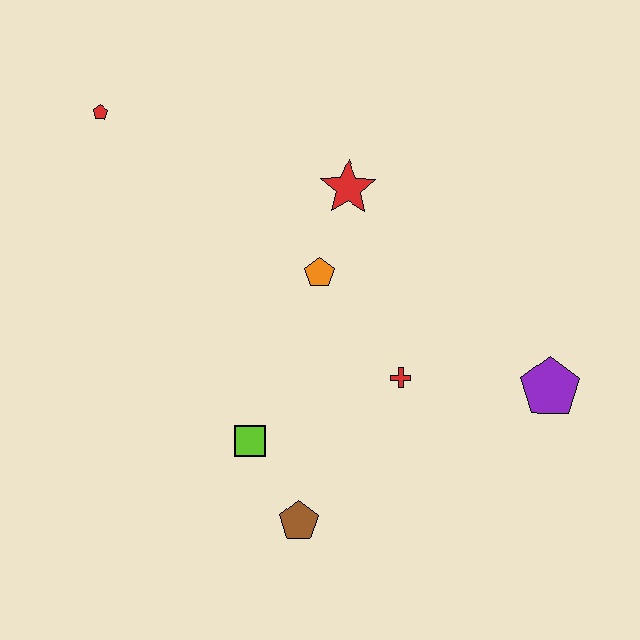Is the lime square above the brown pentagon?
Yes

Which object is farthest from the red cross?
The red pentagon is farthest from the red cross.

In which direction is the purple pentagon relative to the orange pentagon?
The purple pentagon is to the right of the orange pentagon.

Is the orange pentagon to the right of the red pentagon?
Yes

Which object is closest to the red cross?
The orange pentagon is closest to the red cross.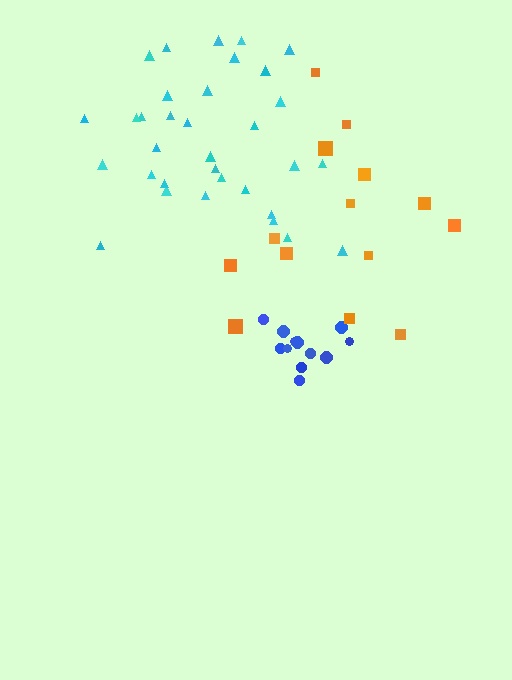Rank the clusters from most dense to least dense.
blue, cyan, orange.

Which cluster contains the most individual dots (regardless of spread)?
Cyan (33).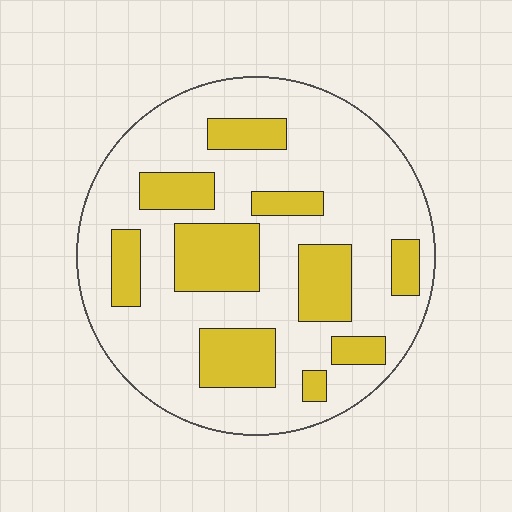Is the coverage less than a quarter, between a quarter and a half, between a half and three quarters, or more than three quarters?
Between a quarter and a half.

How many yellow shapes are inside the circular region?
10.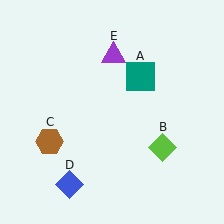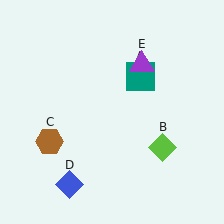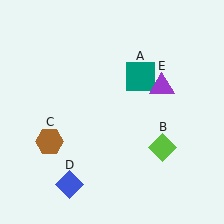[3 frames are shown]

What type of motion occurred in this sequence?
The purple triangle (object E) rotated clockwise around the center of the scene.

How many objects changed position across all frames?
1 object changed position: purple triangle (object E).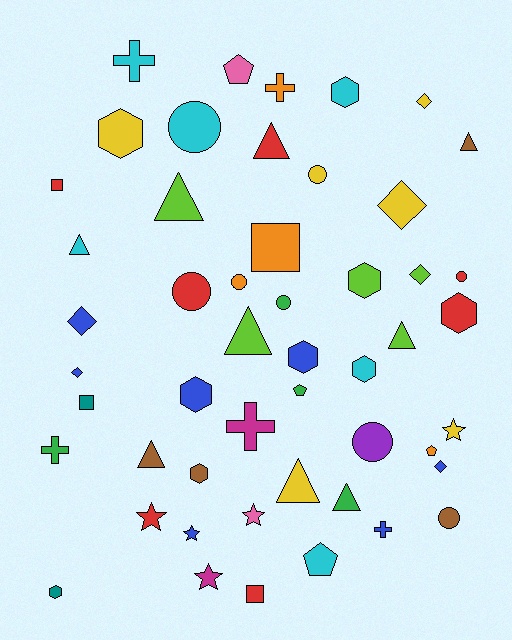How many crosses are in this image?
There are 5 crosses.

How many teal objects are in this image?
There are 2 teal objects.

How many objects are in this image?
There are 50 objects.